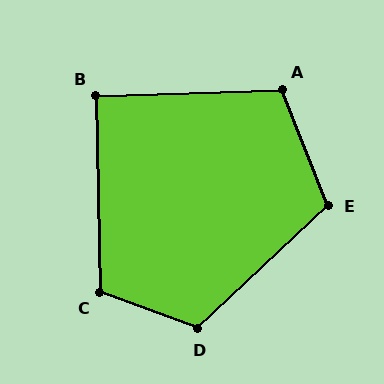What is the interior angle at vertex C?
Approximately 111 degrees (obtuse).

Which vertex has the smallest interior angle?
B, at approximately 91 degrees.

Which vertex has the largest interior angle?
D, at approximately 116 degrees.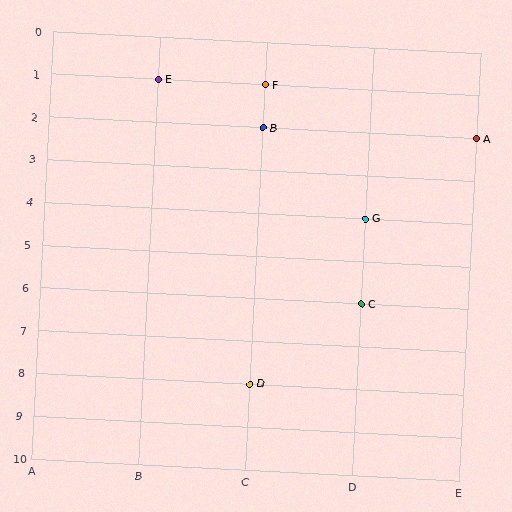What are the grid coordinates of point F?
Point F is at grid coordinates (C, 1).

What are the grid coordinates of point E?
Point E is at grid coordinates (B, 1).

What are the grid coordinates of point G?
Point G is at grid coordinates (D, 4).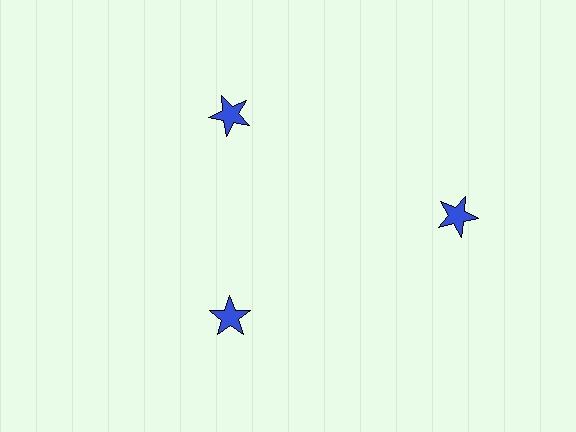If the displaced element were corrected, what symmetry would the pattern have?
It would have 3-fold rotational symmetry — the pattern would map onto itself every 120 degrees.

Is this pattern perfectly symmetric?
No. The 3 blue stars are arranged in a ring, but one element near the 3 o'clock position is pushed outward from the center, breaking the 3-fold rotational symmetry.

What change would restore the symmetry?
The symmetry would be restored by moving it inward, back onto the ring so that all 3 stars sit at equal angles and equal distance from the center.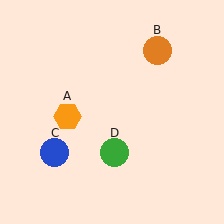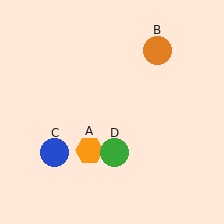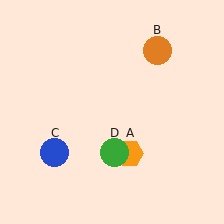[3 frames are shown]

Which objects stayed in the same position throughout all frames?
Orange circle (object B) and blue circle (object C) and green circle (object D) remained stationary.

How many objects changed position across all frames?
1 object changed position: orange hexagon (object A).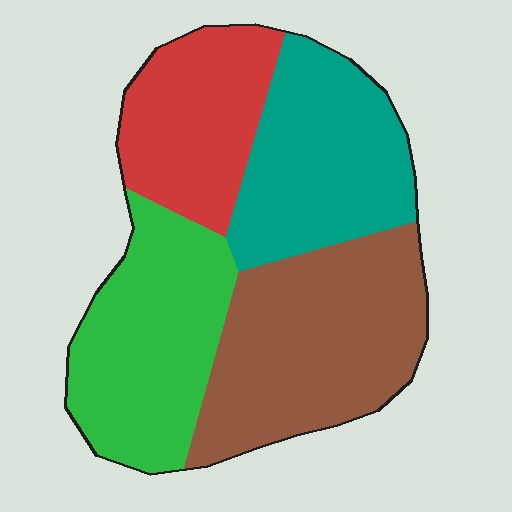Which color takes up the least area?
Red, at roughly 20%.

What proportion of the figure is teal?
Teal takes up between a sixth and a third of the figure.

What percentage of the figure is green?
Green takes up about one quarter (1/4) of the figure.